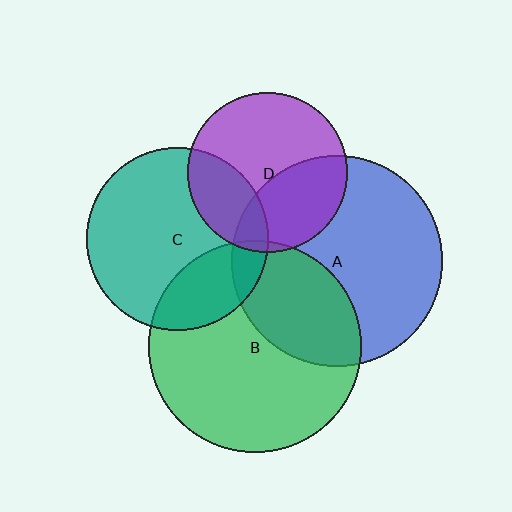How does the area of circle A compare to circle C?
Approximately 1.3 times.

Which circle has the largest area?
Circle B (green).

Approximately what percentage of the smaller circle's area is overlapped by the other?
Approximately 25%.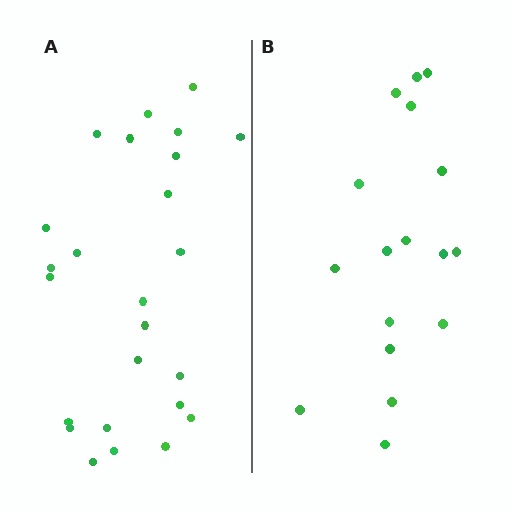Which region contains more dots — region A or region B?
Region A (the left region) has more dots.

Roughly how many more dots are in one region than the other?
Region A has roughly 8 or so more dots than region B.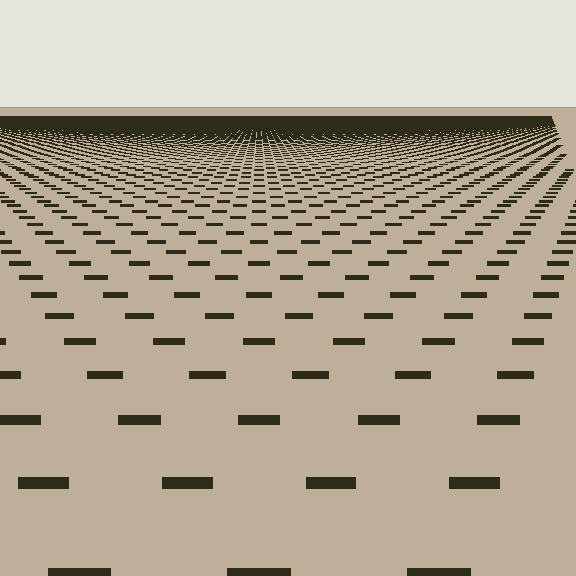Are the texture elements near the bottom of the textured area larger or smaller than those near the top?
Larger. Near the bottom, elements are closer to the viewer and appear at a bigger on-screen size.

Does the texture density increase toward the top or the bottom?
Density increases toward the top.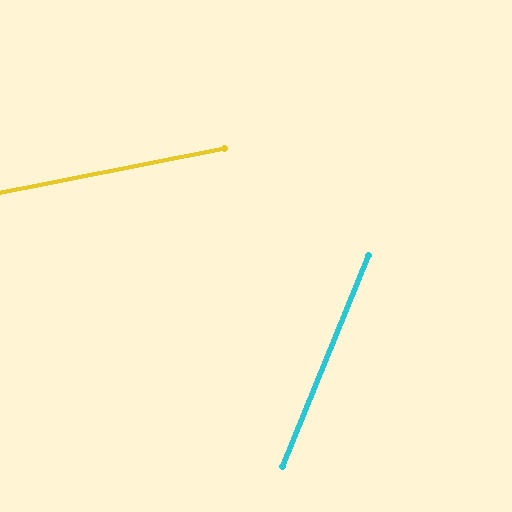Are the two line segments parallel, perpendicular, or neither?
Neither parallel nor perpendicular — they differ by about 57°.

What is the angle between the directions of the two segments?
Approximately 57 degrees.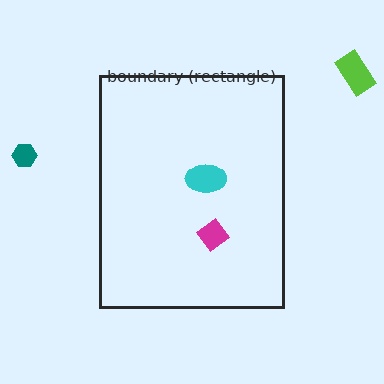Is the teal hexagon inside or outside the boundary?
Outside.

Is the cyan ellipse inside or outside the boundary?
Inside.